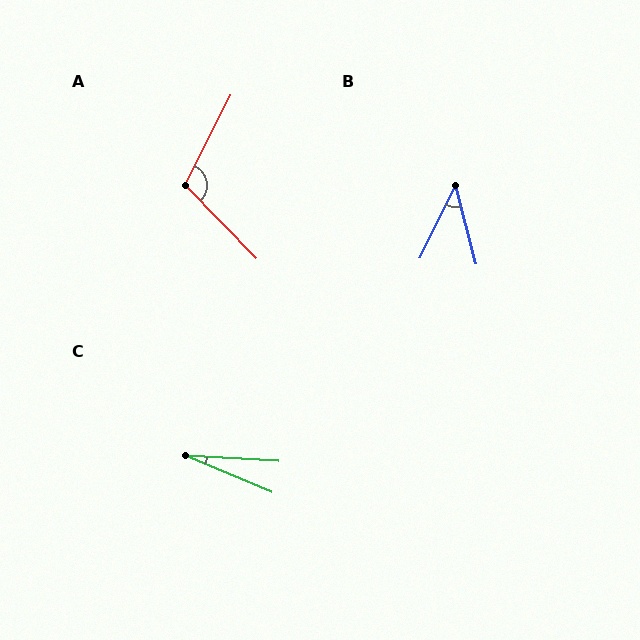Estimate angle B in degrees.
Approximately 41 degrees.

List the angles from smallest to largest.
C (19°), B (41°), A (109°).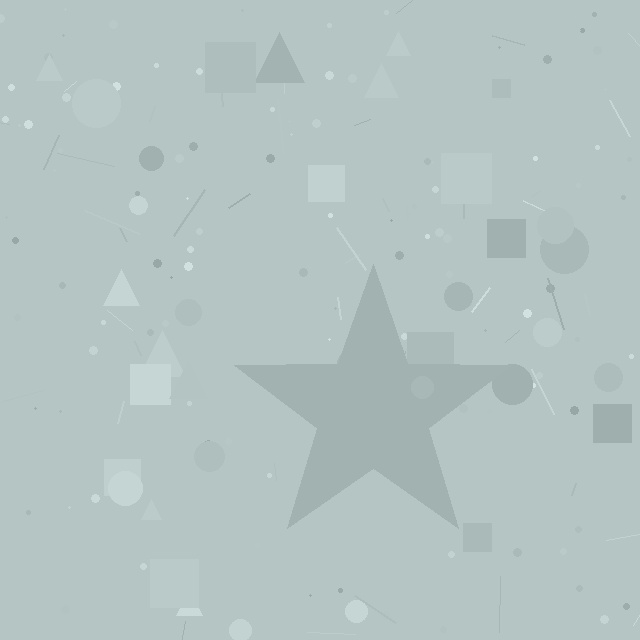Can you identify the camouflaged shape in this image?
The camouflaged shape is a star.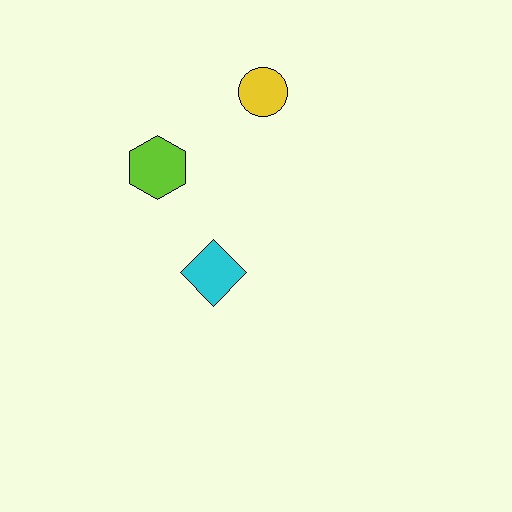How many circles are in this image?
There is 1 circle.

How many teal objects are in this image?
There are no teal objects.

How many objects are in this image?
There are 3 objects.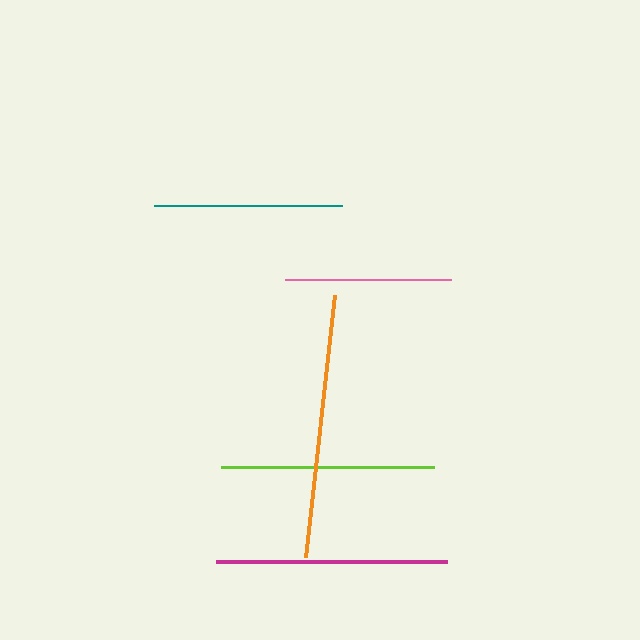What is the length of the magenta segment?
The magenta segment is approximately 231 pixels long.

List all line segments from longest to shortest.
From longest to shortest: orange, magenta, lime, teal, pink.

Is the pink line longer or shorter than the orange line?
The orange line is longer than the pink line.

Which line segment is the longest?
The orange line is the longest at approximately 263 pixels.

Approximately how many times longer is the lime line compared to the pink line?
The lime line is approximately 1.3 times the length of the pink line.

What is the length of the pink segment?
The pink segment is approximately 165 pixels long.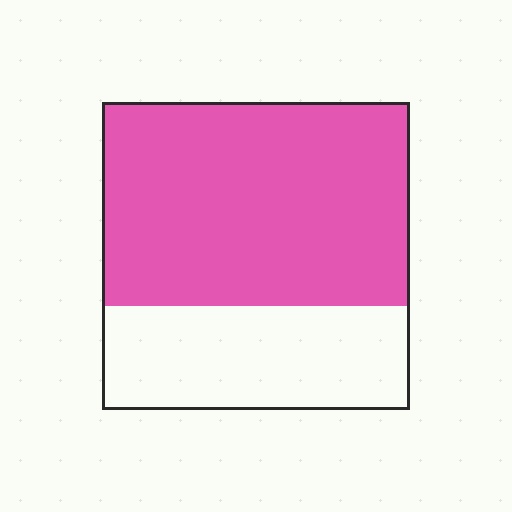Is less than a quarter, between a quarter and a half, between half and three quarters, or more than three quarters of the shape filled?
Between half and three quarters.